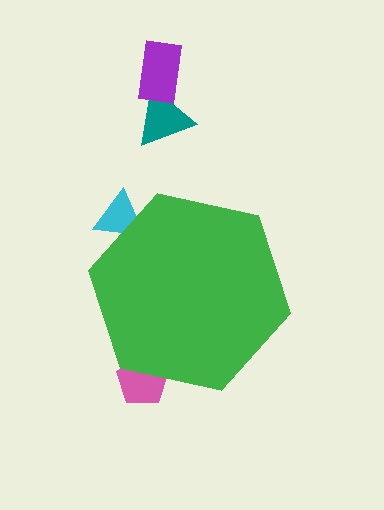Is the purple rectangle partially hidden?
No, the purple rectangle is fully visible.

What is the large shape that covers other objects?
A green hexagon.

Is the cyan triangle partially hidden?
Yes, the cyan triangle is partially hidden behind the green hexagon.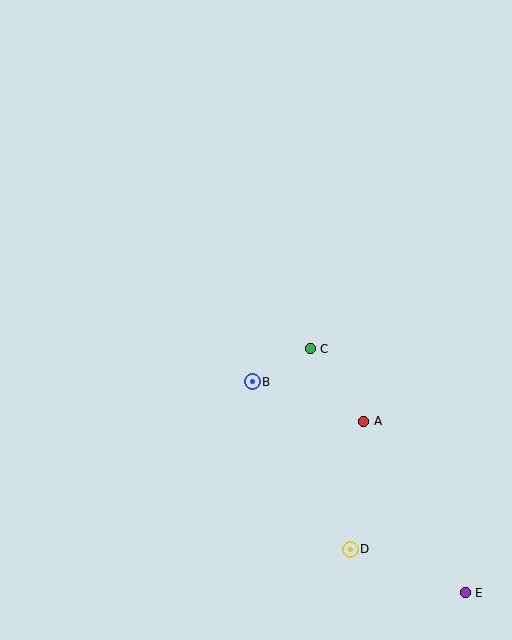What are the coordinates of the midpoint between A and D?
The midpoint between A and D is at (357, 485).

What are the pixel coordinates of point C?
Point C is at (310, 349).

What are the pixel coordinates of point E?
Point E is at (465, 593).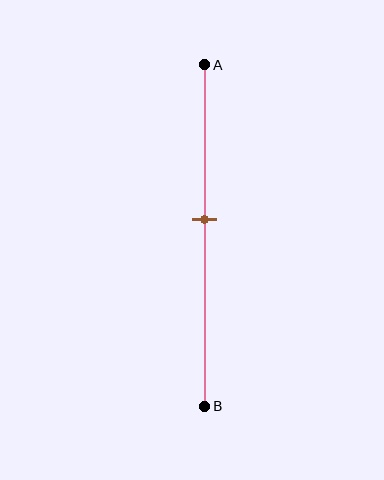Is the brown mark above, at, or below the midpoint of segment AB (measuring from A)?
The brown mark is above the midpoint of segment AB.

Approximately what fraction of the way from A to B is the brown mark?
The brown mark is approximately 45% of the way from A to B.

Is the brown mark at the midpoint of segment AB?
No, the mark is at about 45% from A, not at the 50% midpoint.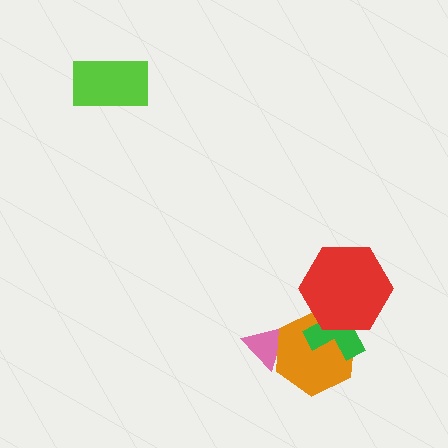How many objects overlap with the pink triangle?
1 object overlaps with the pink triangle.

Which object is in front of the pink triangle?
The orange hexagon is in front of the pink triangle.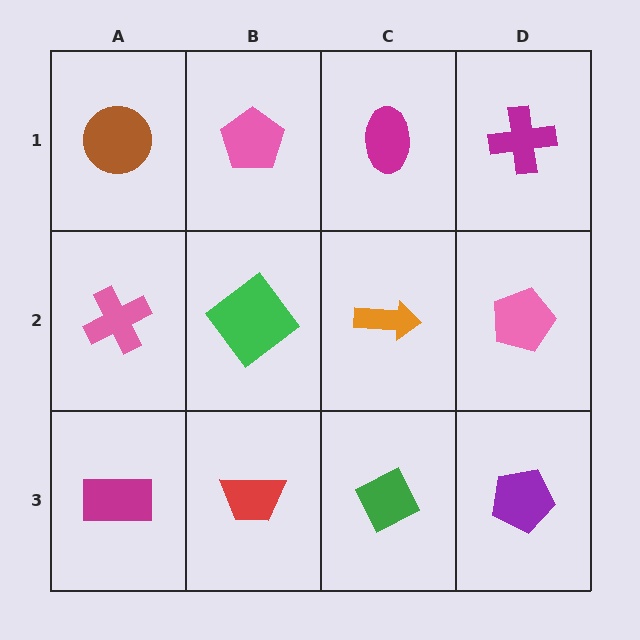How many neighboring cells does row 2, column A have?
3.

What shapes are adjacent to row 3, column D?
A pink pentagon (row 2, column D), a green diamond (row 3, column C).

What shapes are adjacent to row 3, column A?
A pink cross (row 2, column A), a red trapezoid (row 3, column B).